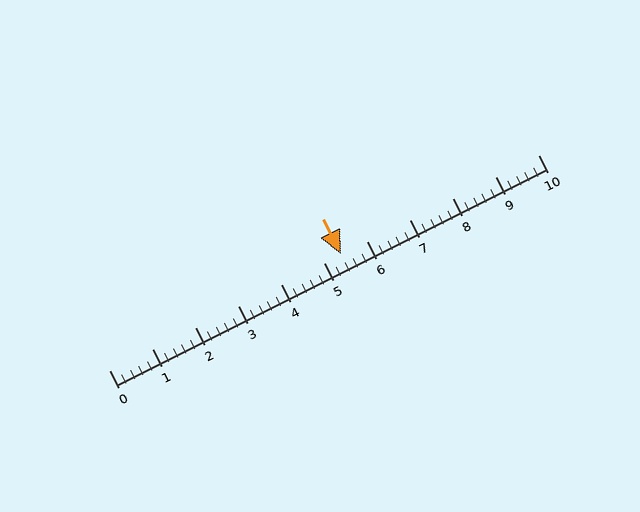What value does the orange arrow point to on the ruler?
The orange arrow points to approximately 5.4.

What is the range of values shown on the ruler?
The ruler shows values from 0 to 10.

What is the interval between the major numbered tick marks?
The major tick marks are spaced 1 units apart.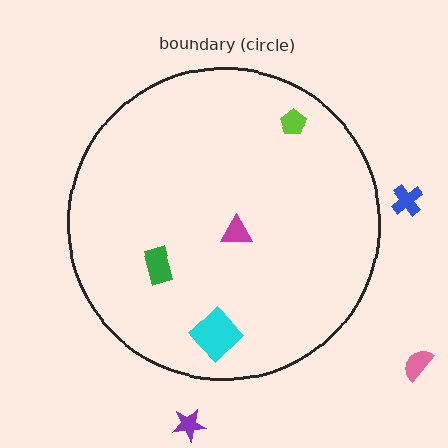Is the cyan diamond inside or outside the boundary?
Inside.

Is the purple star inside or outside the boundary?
Outside.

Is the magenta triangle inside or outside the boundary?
Inside.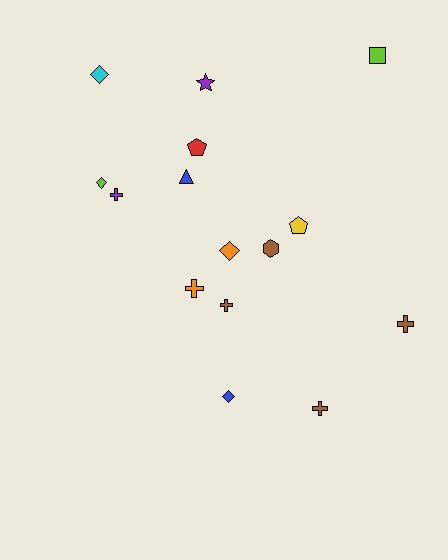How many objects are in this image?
There are 15 objects.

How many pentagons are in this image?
There are 2 pentagons.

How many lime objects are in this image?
There are 2 lime objects.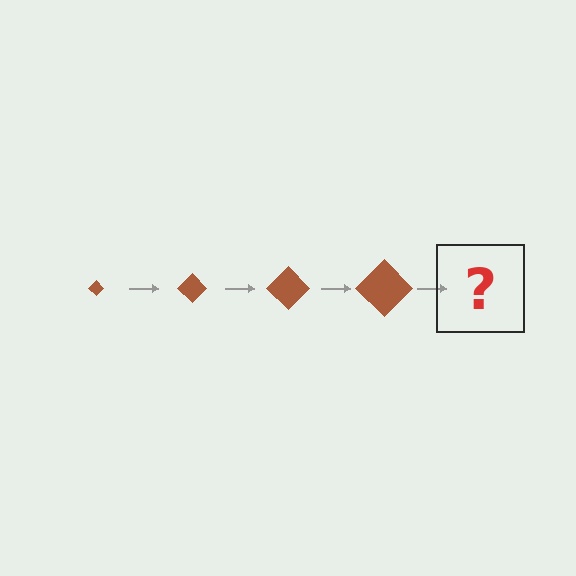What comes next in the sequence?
The next element should be a brown diamond, larger than the previous one.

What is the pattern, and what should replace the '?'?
The pattern is that the diamond gets progressively larger each step. The '?' should be a brown diamond, larger than the previous one.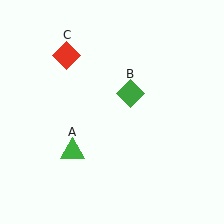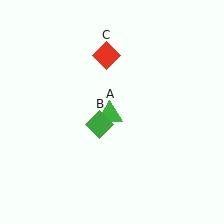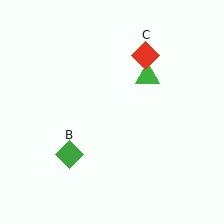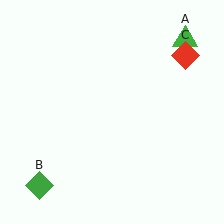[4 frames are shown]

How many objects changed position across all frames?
3 objects changed position: green triangle (object A), green diamond (object B), red diamond (object C).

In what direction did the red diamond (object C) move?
The red diamond (object C) moved right.